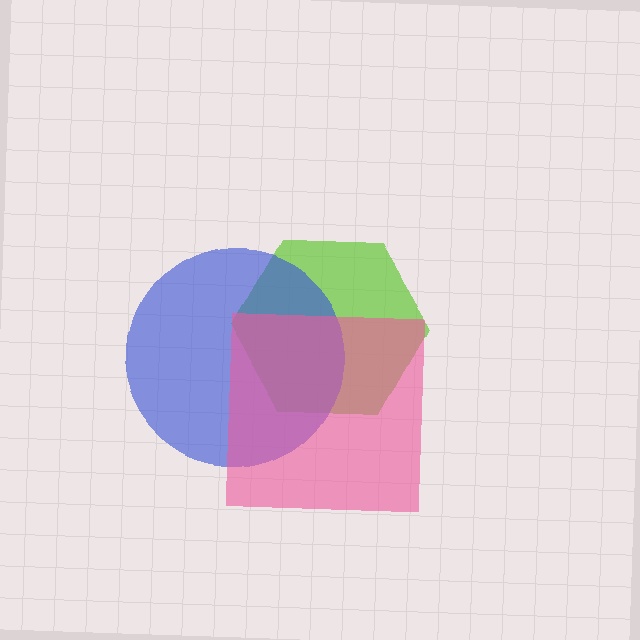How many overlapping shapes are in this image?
There are 3 overlapping shapes in the image.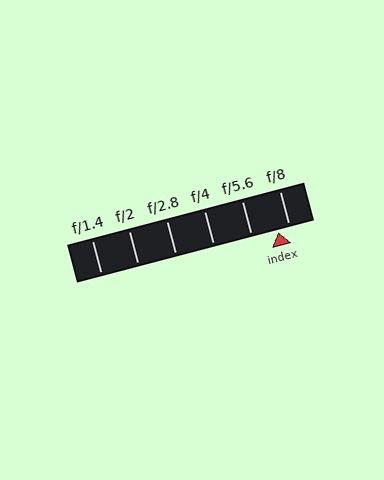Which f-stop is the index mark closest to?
The index mark is closest to f/8.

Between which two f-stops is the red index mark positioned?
The index mark is between f/5.6 and f/8.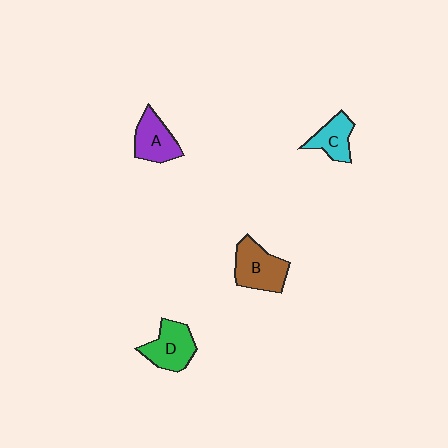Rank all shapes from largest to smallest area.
From largest to smallest: B (brown), D (green), A (purple), C (cyan).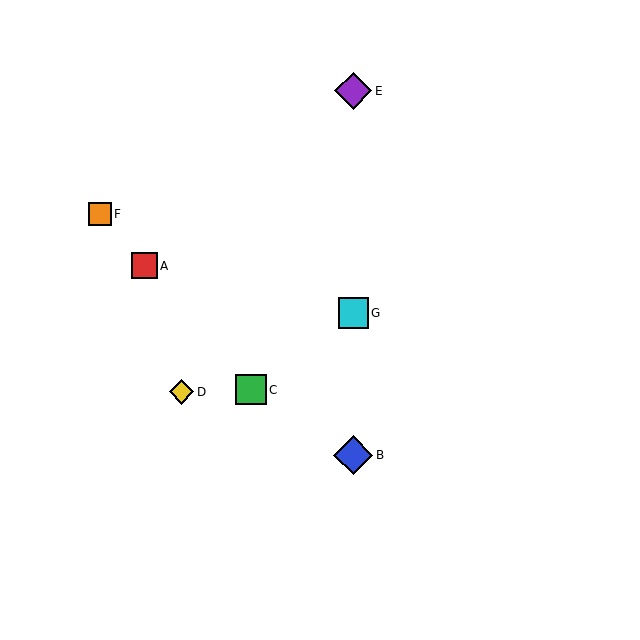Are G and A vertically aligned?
No, G is at x≈353 and A is at x≈145.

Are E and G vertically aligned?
Yes, both are at x≈353.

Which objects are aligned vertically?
Objects B, E, G are aligned vertically.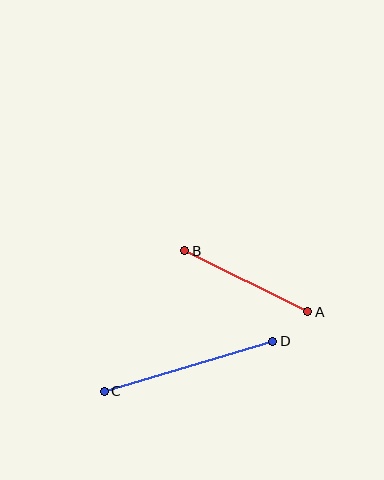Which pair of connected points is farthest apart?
Points C and D are farthest apart.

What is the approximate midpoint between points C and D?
The midpoint is at approximately (188, 366) pixels.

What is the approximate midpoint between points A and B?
The midpoint is at approximately (246, 281) pixels.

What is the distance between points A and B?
The distance is approximately 137 pixels.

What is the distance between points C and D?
The distance is approximately 176 pixels.